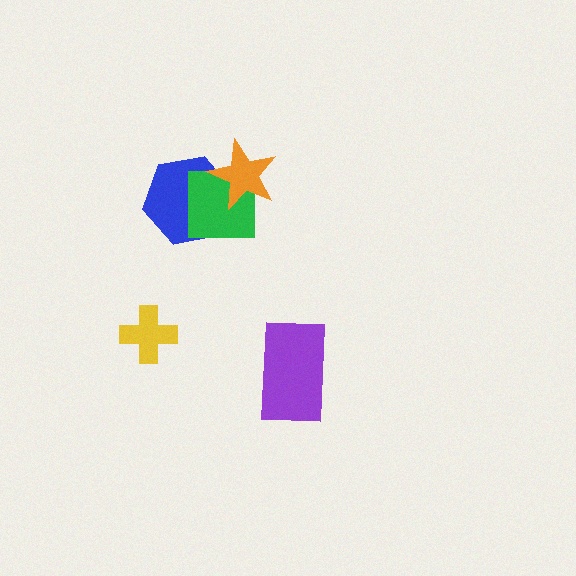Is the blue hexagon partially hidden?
Yes, it is partially covered by another shape.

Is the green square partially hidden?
Yes, it is partially covered by another shape.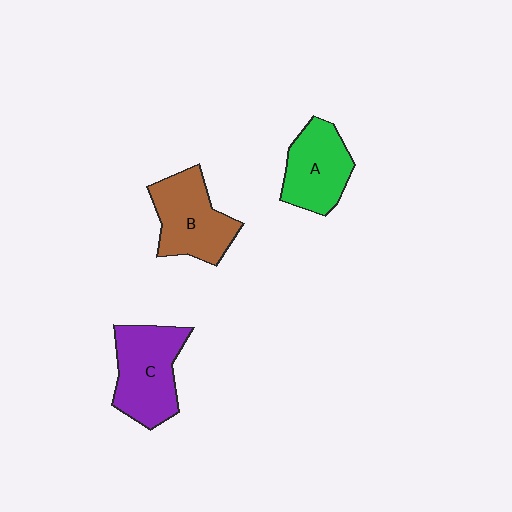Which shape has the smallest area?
Shape A (green).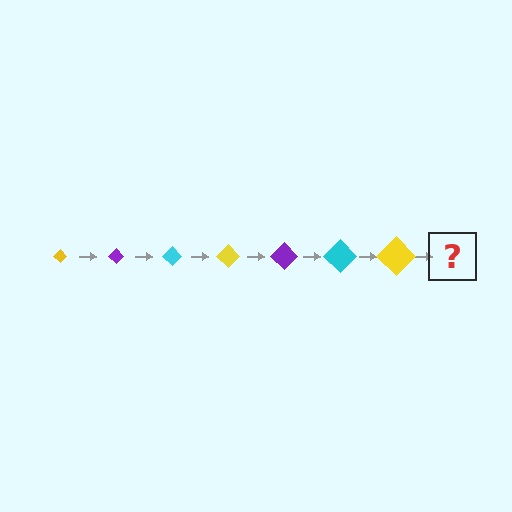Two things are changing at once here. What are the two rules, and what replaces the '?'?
The two rules are that the diamond grows larger each step and the color cycles through yellow, purple, and cyan. The '?' should be a purple diamond, larger than the previous one.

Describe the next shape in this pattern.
It should be a purple diamond, larger than the previous one.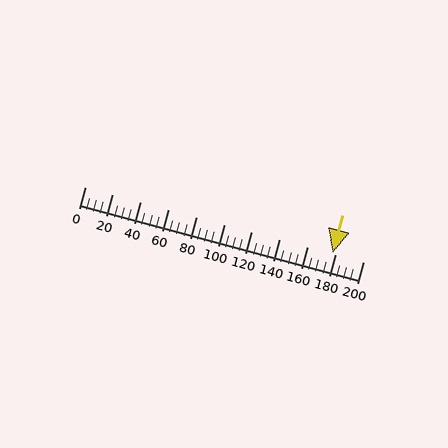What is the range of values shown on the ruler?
The ruler shows values from 0 to 200.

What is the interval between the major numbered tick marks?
The major tick marks are spaced 20 units apart.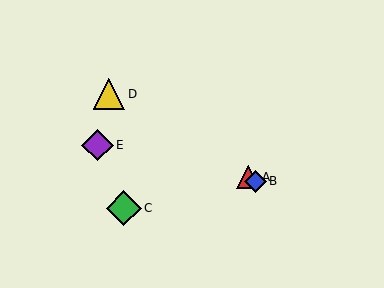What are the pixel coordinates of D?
Object D is at (109, 94).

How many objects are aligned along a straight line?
3 objects (A, B, D) are aligned along a straight line.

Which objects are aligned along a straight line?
Objects A, B, D are aligned along a straight line.